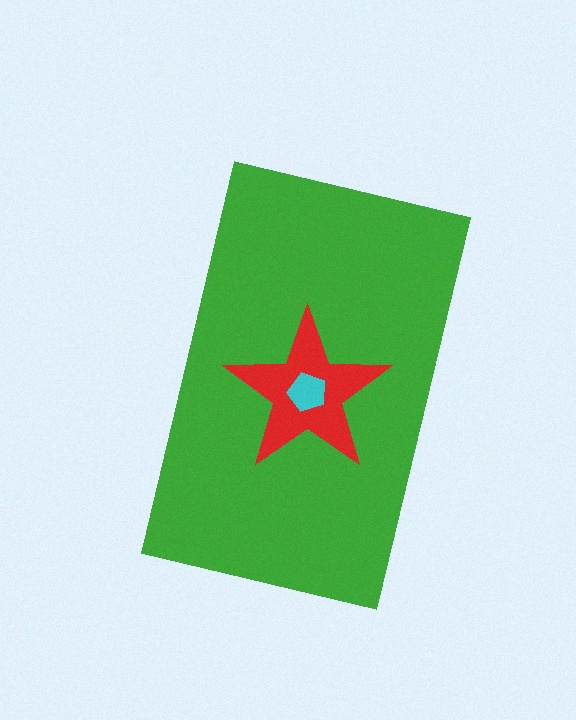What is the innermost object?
The cyan pentagon.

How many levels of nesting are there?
3.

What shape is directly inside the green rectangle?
The red star.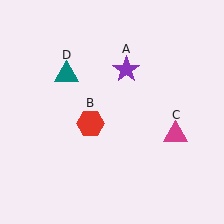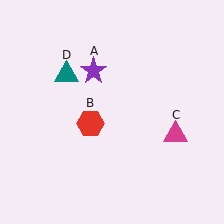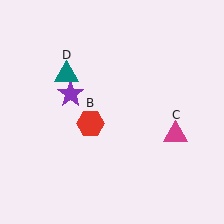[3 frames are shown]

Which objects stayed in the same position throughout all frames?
Red hexagon (object B) and magenta triangle (object C) and teal triangle (object D) remained stationary.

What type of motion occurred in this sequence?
The purple star (object A) rotated counterclockwise around the center of the scene.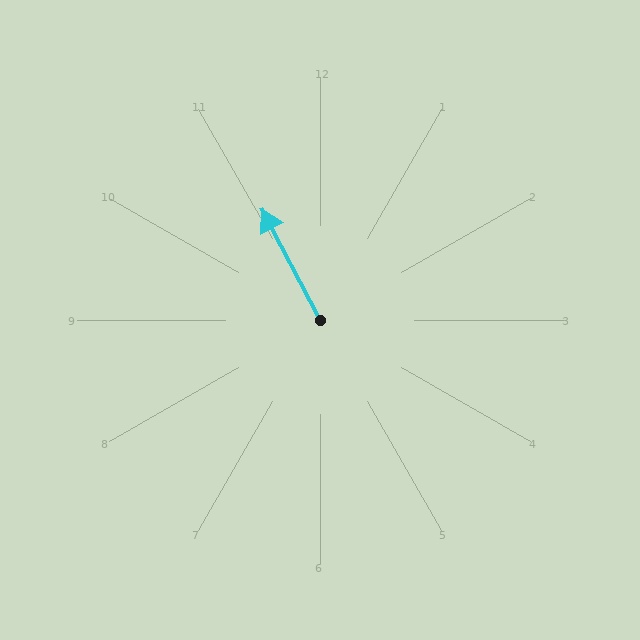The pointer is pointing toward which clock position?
Roughly 11 o'clock.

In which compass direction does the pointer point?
Northwest.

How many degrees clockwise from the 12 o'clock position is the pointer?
Approximately 332 degrees.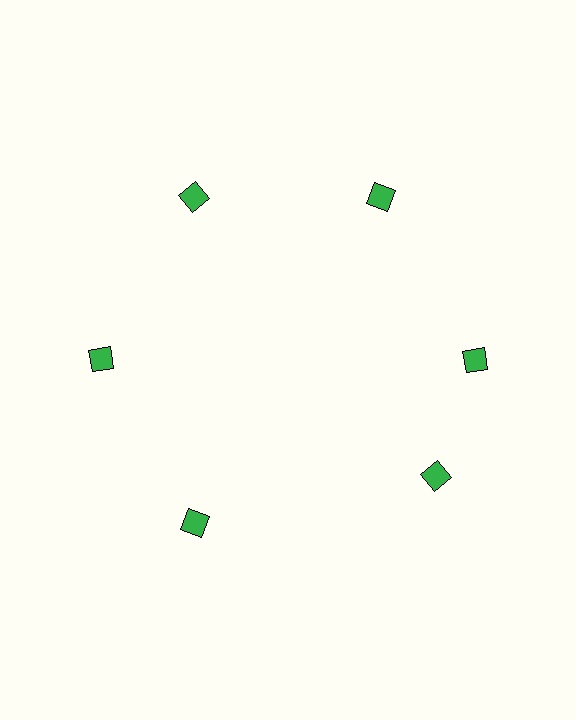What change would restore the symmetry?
The symmetry would be restored by rotating it back into even spacing with its neighbors so that all 6 diamonds sit at equal angles and equal distance from the center.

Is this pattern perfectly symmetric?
No. The 6 green diamonds are arranged in a ring, but one element near the 5 o'clock position is rotated out of alignment along the ring, breaking the 6-fold rotational symmetry.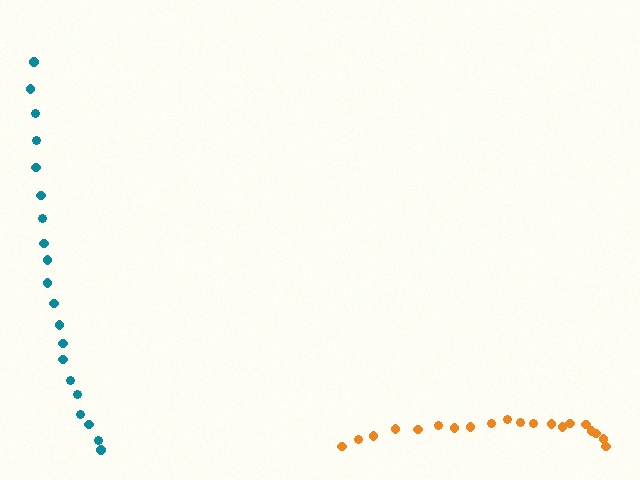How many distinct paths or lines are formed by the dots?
There are 2 distinct paths.